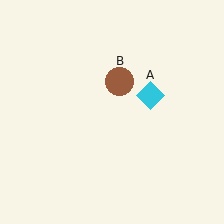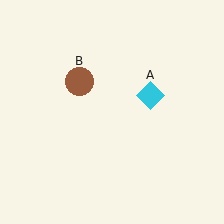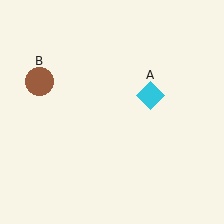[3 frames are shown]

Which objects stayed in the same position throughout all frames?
Cyan diamond (object A) remained stationary.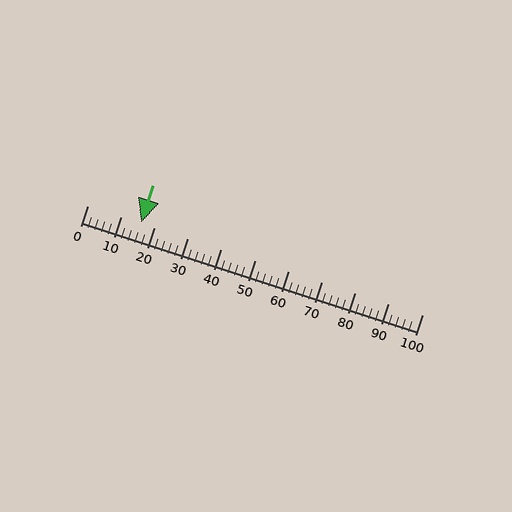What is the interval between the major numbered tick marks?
The major tick marks are spaced 10 units apart.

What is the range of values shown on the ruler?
The ruler shows values from 0 to 100.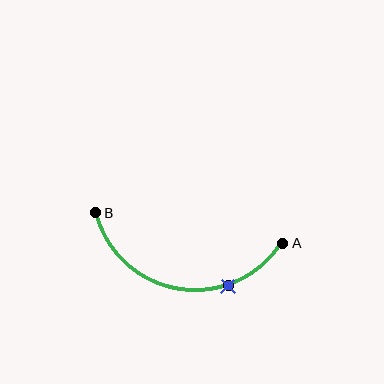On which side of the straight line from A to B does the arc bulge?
The arc bulges below the straight line connecting A and B.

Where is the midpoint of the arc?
The arc midpoint is the point on the curve farthest from the straight line joining A and B. It sits below that line.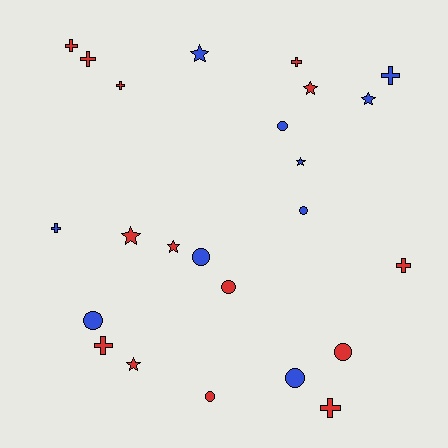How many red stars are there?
There are 4 red stars.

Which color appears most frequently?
Red, with 14 objects.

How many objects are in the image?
There are 24 objects.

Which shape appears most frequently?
Cross, with 9 objects.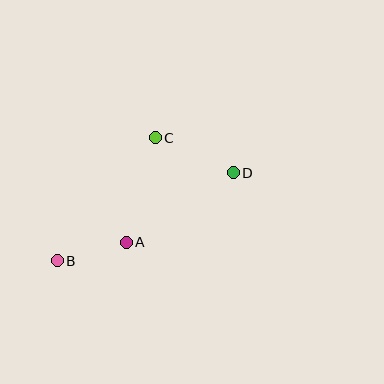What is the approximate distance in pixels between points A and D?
The distance between A and D is approximately 127 pixels.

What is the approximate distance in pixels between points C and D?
The distance between C and D is approximately 85 pixels.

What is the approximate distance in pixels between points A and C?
The distance between A and C is approximately 109 pixels.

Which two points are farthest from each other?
Points B and D are farthest from each other.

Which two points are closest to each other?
Points A and B are closest to each other.